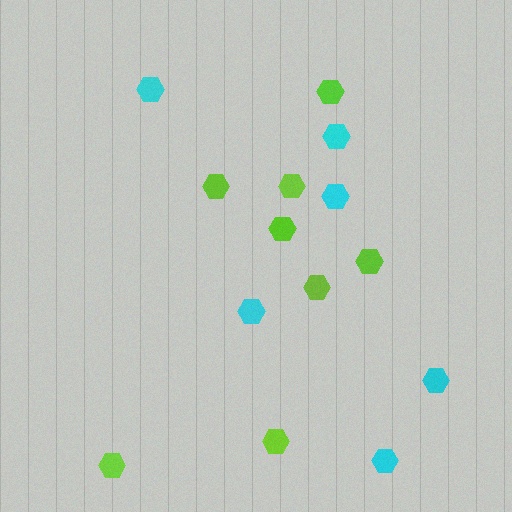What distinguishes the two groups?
There are 2 groups: one group of cyan hexagons (6) and one group of lime hexagons (8).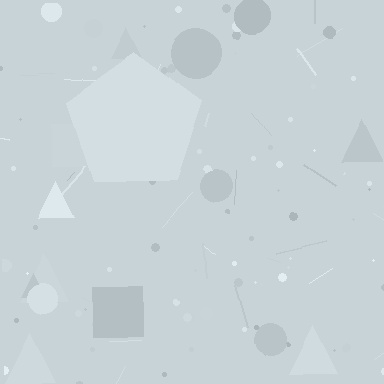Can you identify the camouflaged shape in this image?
The camouflaged shape is a pentagon.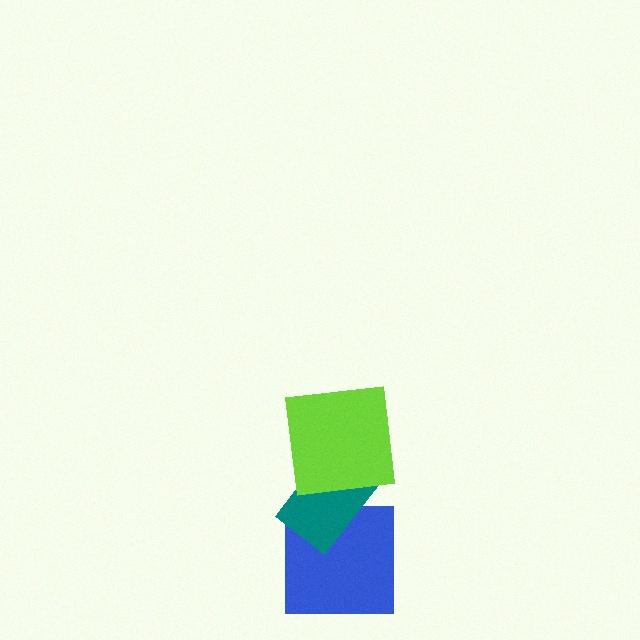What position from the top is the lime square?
The lime square is 1st from the top.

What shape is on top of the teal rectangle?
The lime square is on top of the teal rectangle.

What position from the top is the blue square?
The blue square is 3rd from the top.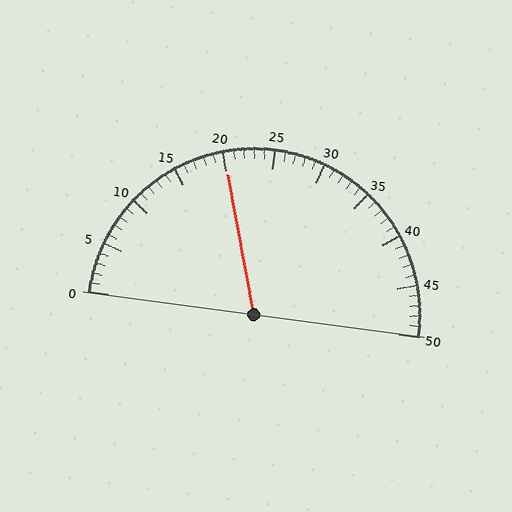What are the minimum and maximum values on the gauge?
The gauge ranges from 0 to 50.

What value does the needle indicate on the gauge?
The needle indicates approximately 20.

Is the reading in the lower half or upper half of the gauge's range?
The reading is in the lower half of the range (0 to 50).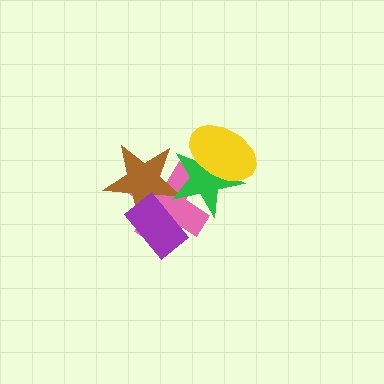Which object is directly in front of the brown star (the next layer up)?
The green star is directly in front of the brown star.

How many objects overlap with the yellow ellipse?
1 object overlaps with the yellow ellipse.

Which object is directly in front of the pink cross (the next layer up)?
The brown star is directly in front of the pink cross.